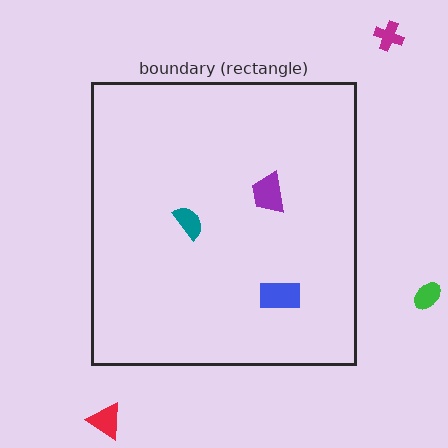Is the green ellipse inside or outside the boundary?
Outside.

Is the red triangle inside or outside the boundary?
Outside.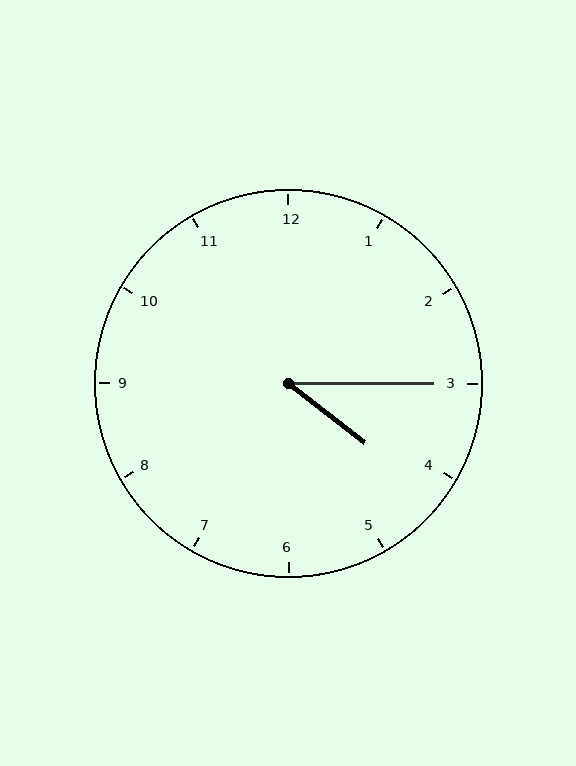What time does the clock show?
4:15.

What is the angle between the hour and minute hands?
Approximately 38 degrees.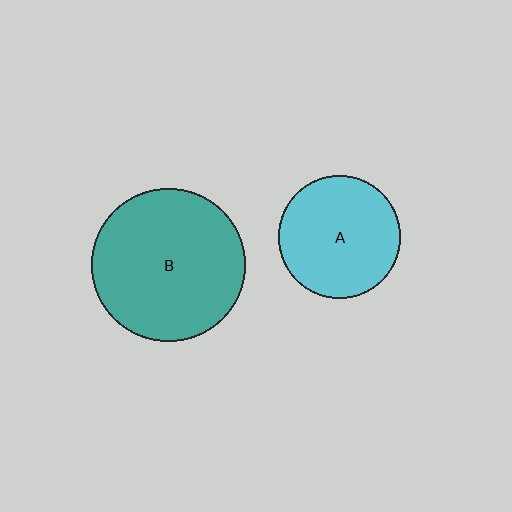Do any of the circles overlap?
No, none of the circles overlap.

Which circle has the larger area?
Circle B (teal).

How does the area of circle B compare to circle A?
Approximately 1.6 times.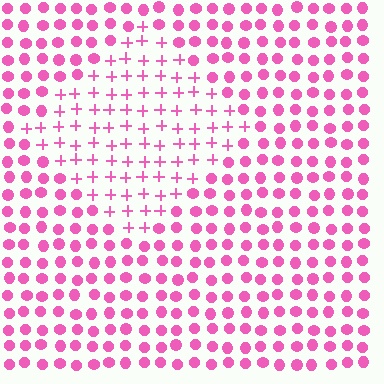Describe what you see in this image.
The image is filled with small pink elements arranged in a uniform grid. A diamond-shaped region contains plus signs, while the surrounding area contains circles. The boundary is defined purely by the change in element shape.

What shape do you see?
I see a diamond.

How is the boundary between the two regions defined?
The boundary is defined by a change in element shape: plus signs inside vs. circles outside. All elements share the same color and spacing.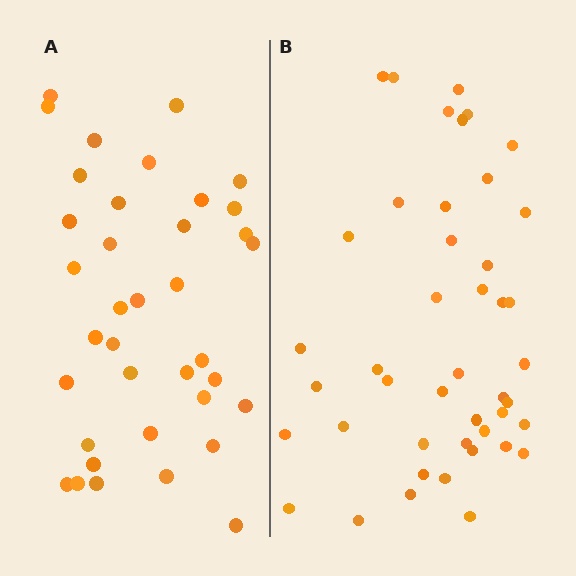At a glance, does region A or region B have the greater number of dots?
Region B (the right region) has more dots.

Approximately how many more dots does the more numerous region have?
Region B has roughly 8 or so more dots than region A.